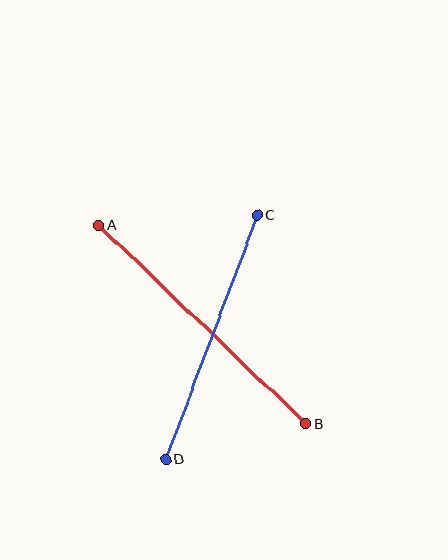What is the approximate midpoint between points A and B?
The midpoint is at approximately (202, 324) pixels.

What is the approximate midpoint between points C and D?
The midpoint is at approximately (212, 337) pixels.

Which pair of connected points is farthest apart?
Points A and B are farthest apart.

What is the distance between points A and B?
The distance is approximately 286 pixels.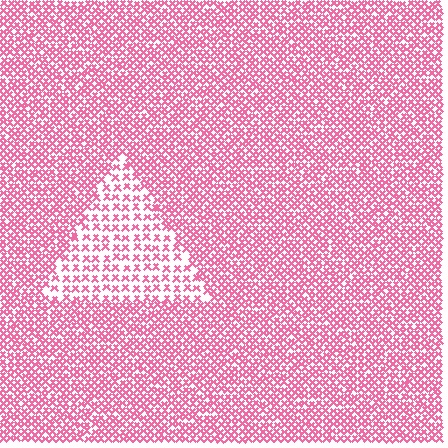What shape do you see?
I see a triangle.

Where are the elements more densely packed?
The elements are more densely packed outside the triangle boundary.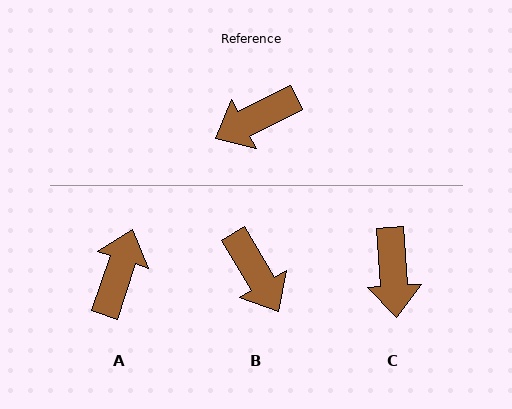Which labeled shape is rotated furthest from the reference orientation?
A, about 135 degrees away.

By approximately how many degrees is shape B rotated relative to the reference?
Approximately 94 degrees counter-clockwise.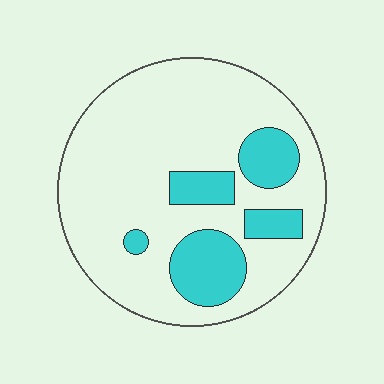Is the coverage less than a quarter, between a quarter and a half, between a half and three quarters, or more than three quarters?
Less than a quarter.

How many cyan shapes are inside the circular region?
5.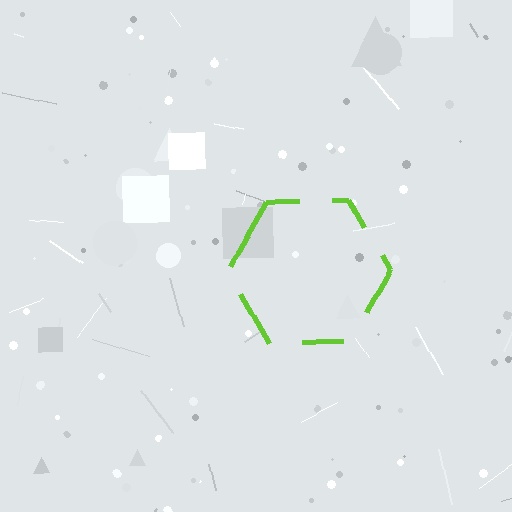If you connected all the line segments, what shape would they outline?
They would outline a hexagon.